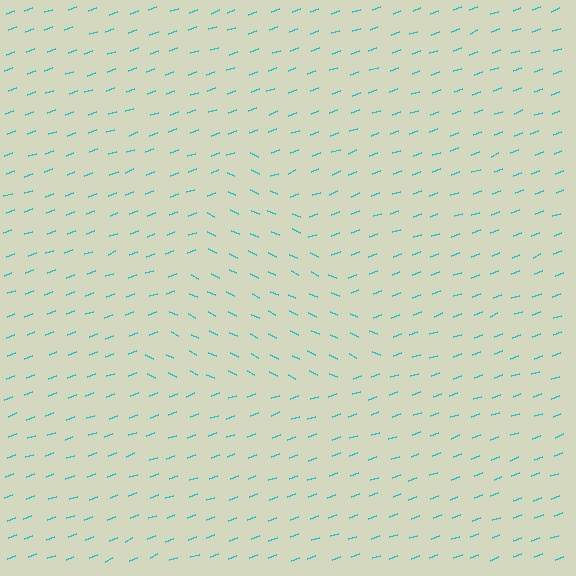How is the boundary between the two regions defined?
The boundary is defined purely by a change in line orientation (approximately 45 degrees difference). All lines are the same color and thickness.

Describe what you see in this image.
The image is filled with small cyan line segments. A triangle region in the image has lines oriented differently from the surrounding lines, creating a visible texture boundary.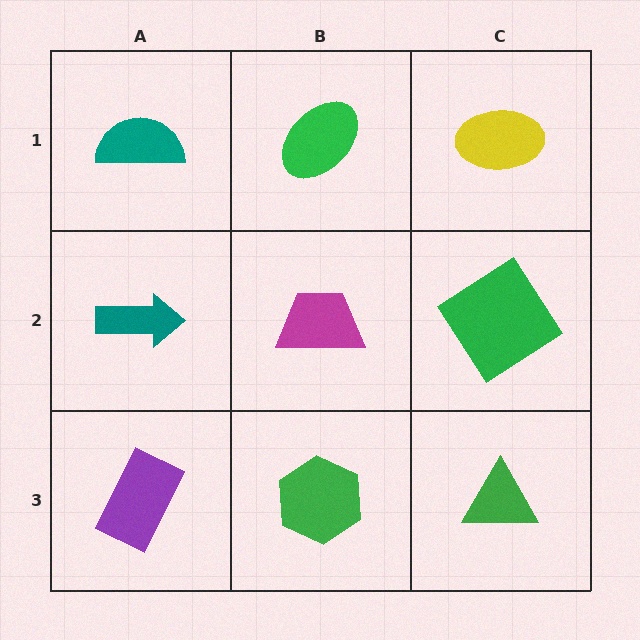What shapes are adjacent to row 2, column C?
A yellow ellipse (row 1, column C), a green triangle (row 3, column C), a magenta trapezoid (row 2, column B).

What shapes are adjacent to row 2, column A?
A teal semicircle (row 1, column A), a purple rectangle (row 3, column A), a magenta trapezoid (row 2, column B).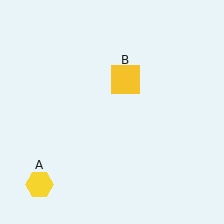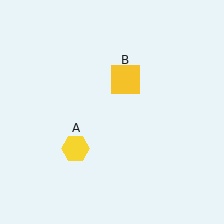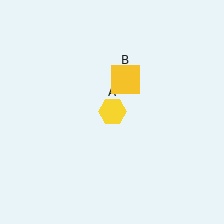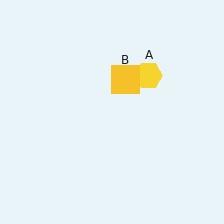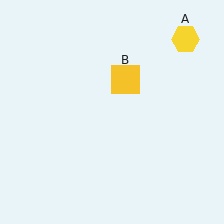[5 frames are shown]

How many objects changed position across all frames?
1 object changed position: yellow hexagon (object A).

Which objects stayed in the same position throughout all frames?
Yellow square (object B) remained stationary.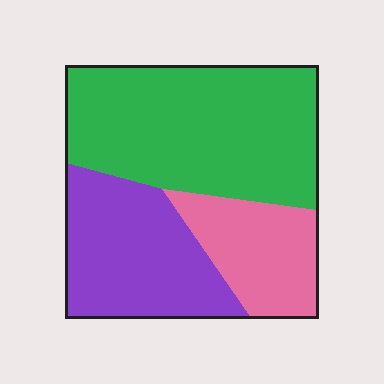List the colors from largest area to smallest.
From largest to smallest: green, purple, pink.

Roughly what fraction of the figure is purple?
Purple takes up between a quarter and a half of the figure.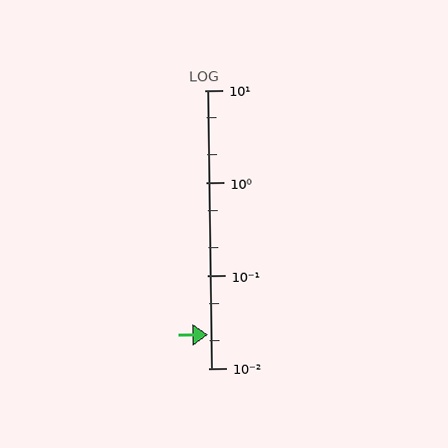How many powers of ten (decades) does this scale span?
The scale spans 3 decades, from 0.01 to 10.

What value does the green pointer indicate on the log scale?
The pointer indicates approximately 0.023.